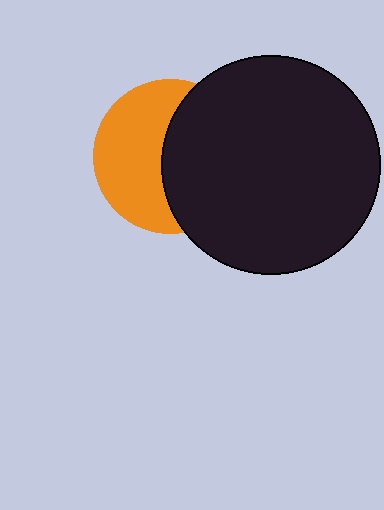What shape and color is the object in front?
The object in front is a black circle.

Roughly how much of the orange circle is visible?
About half of it is visible (roughly 50%).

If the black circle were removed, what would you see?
You would see the complete orange circle.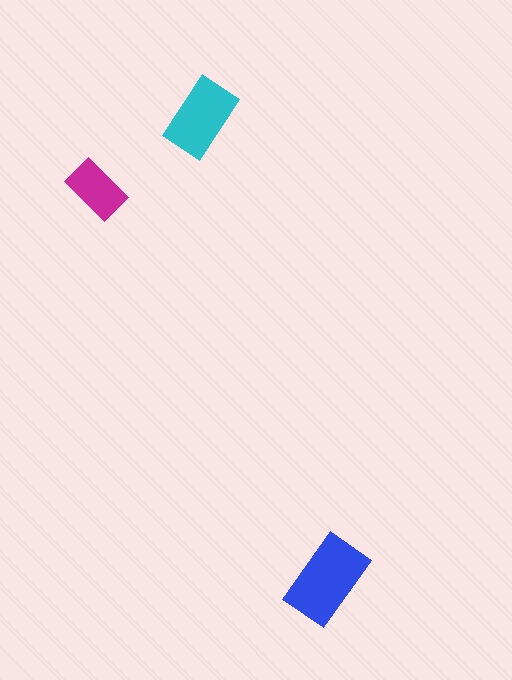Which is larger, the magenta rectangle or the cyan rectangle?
The cyan one.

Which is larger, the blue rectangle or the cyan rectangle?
The blue one.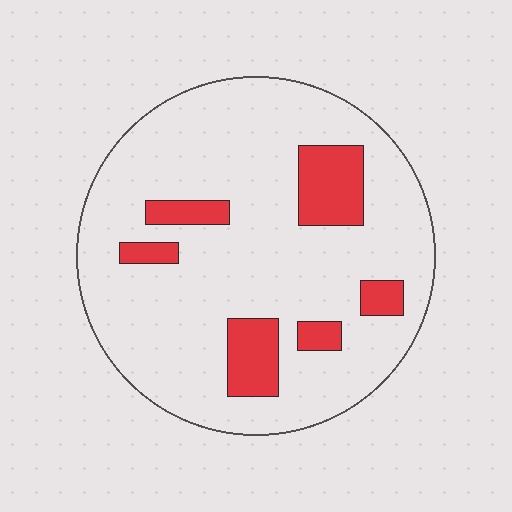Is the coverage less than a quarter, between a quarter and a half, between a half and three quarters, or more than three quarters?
Less than a quarter.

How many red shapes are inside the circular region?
6.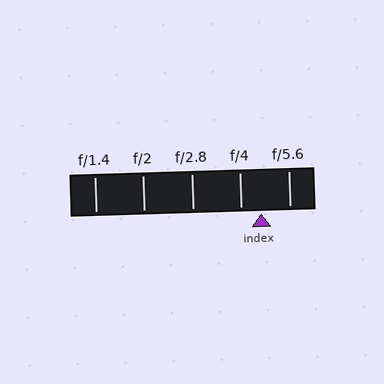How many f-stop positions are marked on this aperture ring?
There are 5 f-stop positions marked.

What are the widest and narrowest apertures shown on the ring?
The widest aperture shown is f/1.4 and the narrowest is f/5.6.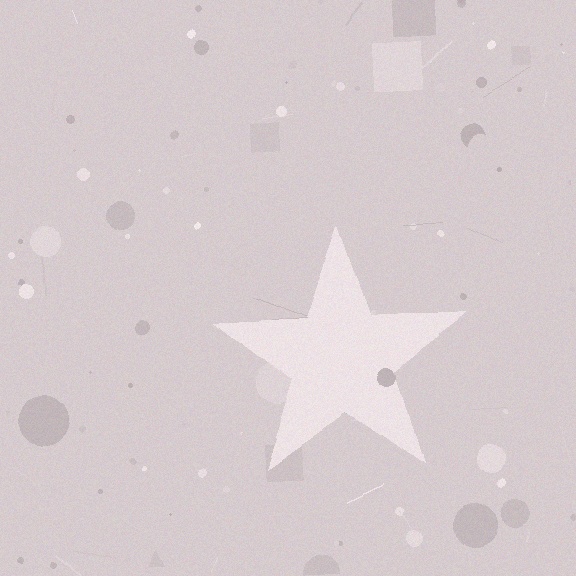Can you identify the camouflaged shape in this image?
The camouflaged shape is a star.